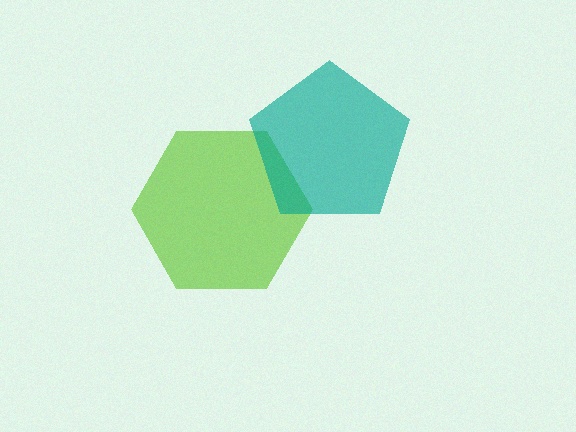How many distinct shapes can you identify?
There are 2 distinct shapes: a lime hexagon, a teal pentagon.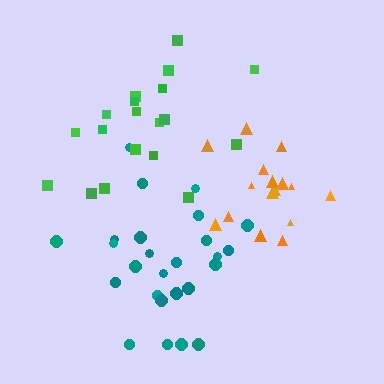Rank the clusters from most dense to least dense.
orange, green, teal.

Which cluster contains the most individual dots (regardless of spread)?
Teal (26).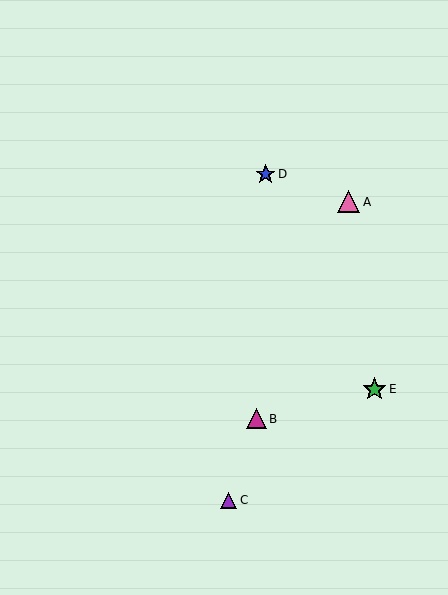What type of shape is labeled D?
Shape D is a blue star.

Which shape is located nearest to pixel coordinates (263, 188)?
The blue star (labeled D) at (266, 174) is nearest to that location.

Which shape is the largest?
The green star (labeled E) is the largest.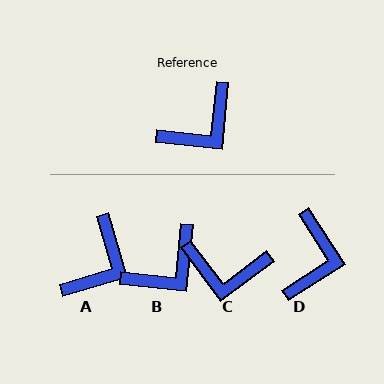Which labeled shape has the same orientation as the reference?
B.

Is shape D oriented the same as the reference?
No, it is off by about 38 degrees.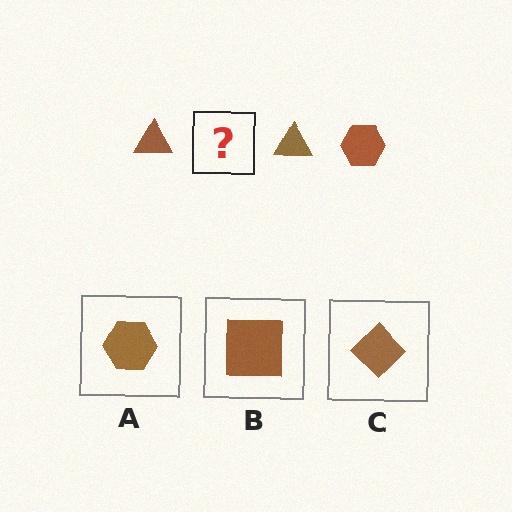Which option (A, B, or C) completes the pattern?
A.